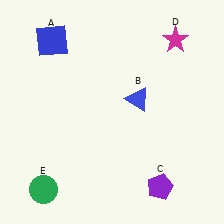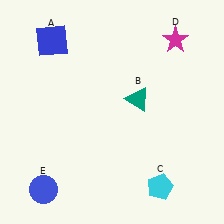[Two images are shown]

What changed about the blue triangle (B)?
In Image 1, B is blue. In Image 2, it changed to teal.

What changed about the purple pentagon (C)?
In Image 1, C is purple. In Image 2, it changed to cyan.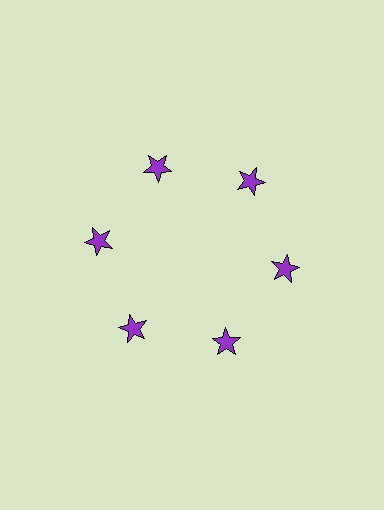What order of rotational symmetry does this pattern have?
This pattern has 6-fold rotational symmetry.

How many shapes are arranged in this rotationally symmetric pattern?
There are 6 shapes, arranged in 6 groups of 1.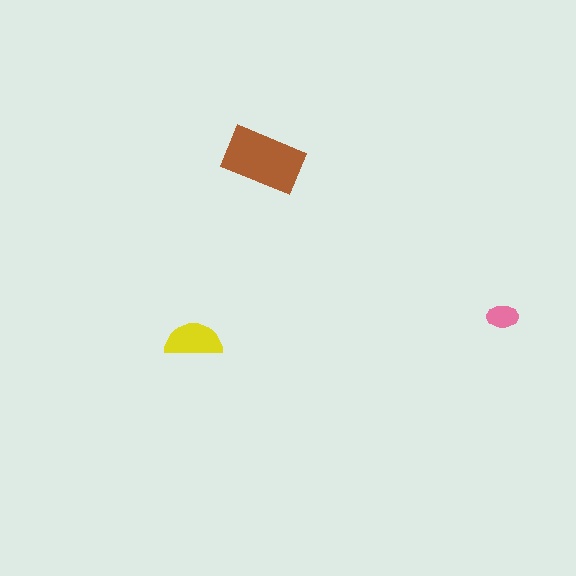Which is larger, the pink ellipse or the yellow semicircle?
The yellow semicircle.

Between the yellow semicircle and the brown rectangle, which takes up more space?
The brown rectangle.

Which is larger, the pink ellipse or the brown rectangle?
The brown rectangle.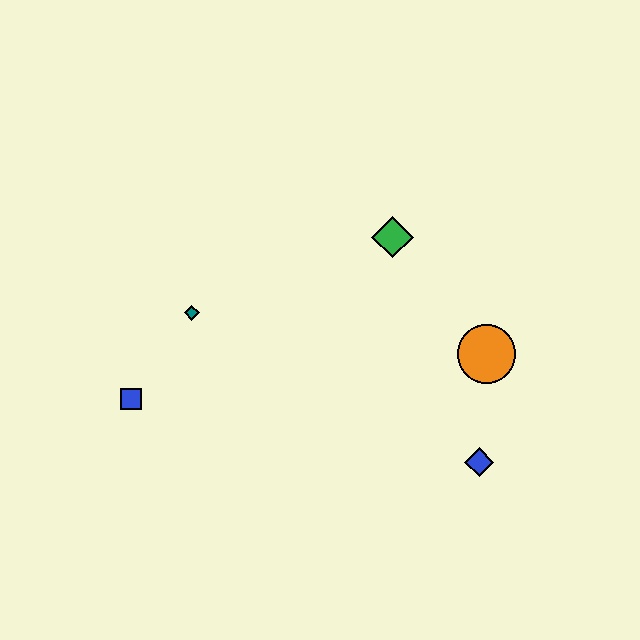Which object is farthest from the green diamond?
The blue square is farthest from the green diamond.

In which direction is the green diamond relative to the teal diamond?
The green diamond is to the right of the teal diamond.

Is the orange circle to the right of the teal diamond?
Yes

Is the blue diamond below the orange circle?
Yes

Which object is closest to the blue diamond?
The orange circle is closest to the blue diamond.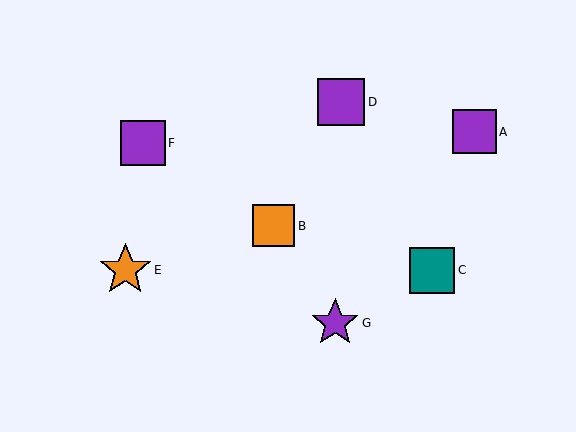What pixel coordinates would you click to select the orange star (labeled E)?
Click at (125, 270) to select the orange star E.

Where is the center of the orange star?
The center of the orange star is at (125, 270).